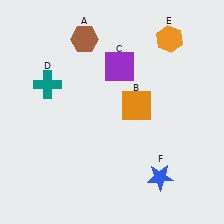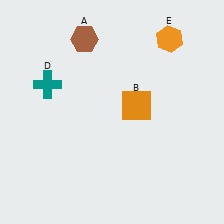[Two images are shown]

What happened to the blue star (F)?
The blue star (F) was removed in Image 2. It was in the bottom-right area of Image 1.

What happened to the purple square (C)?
The purple square (C) was removed in Image 2. It was in the top-right area of Image 1.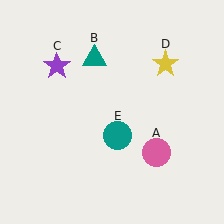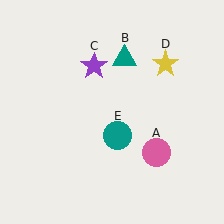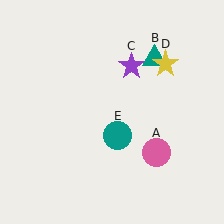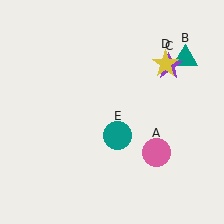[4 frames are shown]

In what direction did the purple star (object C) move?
The purple star (object C) moved right.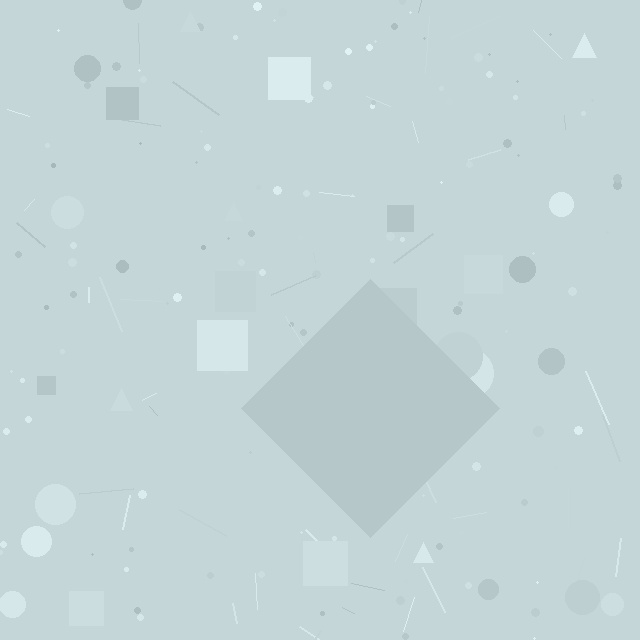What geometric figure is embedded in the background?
A diamond is embedded in the background.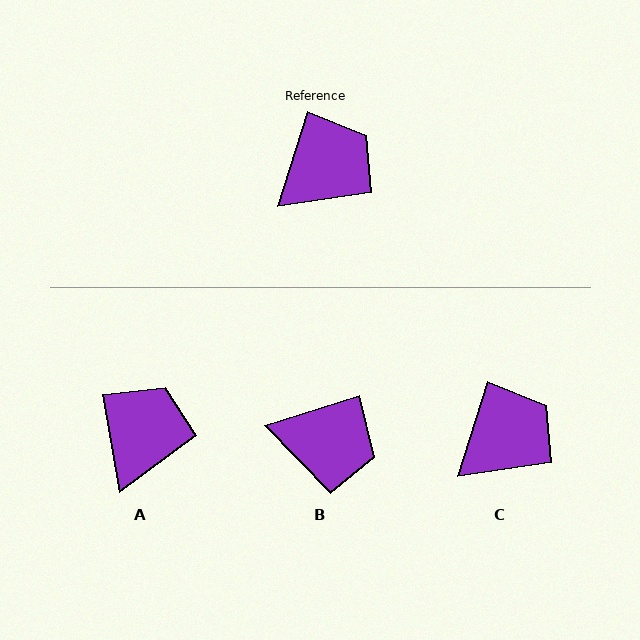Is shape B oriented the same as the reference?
No, it is off by about 55 degrees.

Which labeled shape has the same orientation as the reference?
C.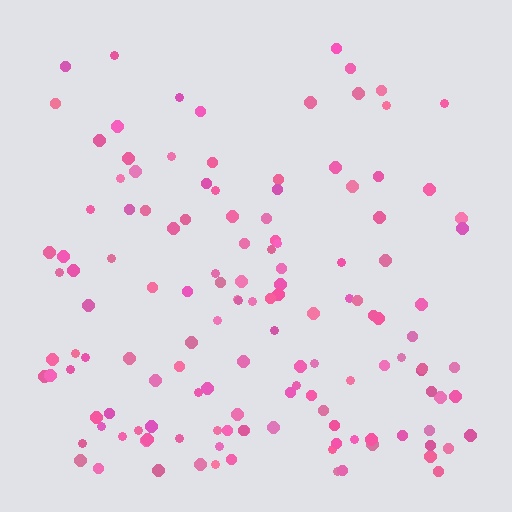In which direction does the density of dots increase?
From top to bottom, with the bottom side densest.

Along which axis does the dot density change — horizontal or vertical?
Vertical.